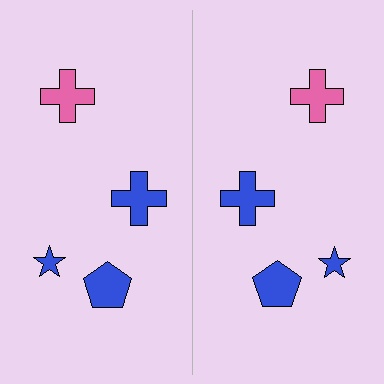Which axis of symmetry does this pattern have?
The pattern has a vertical axis of symmetry running through the center of the image.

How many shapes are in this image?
There are 8 shapes in this image.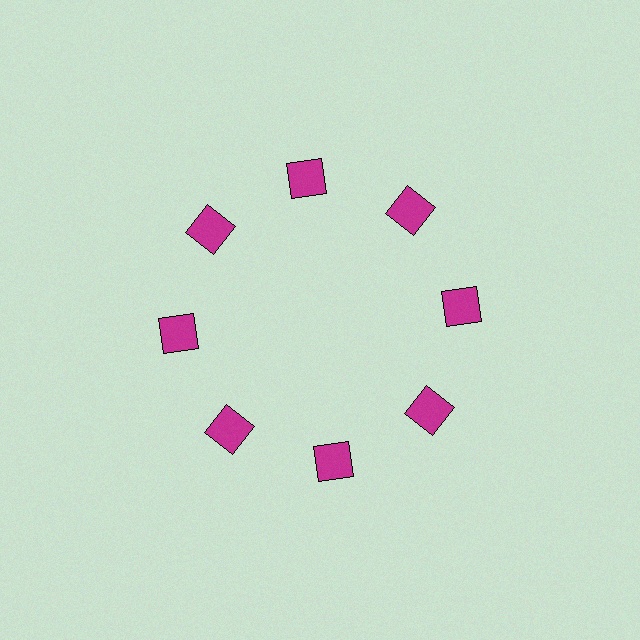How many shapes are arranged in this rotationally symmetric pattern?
There are 8 shapes, arranged in 8 groups of 1.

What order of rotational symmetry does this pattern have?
This pattern has 8-fold rotational symmetry.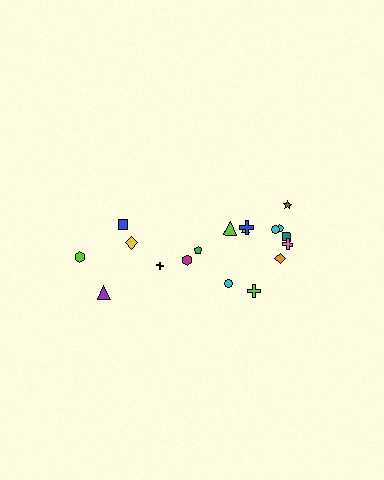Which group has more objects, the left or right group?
The right group.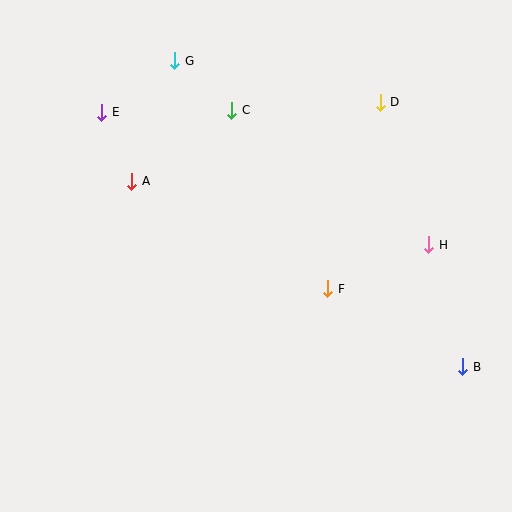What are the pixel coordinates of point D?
Point D is at (380, 102).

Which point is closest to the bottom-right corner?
Point B is closest to the bottom-right corner.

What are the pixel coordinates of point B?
Point B is at (463, 367).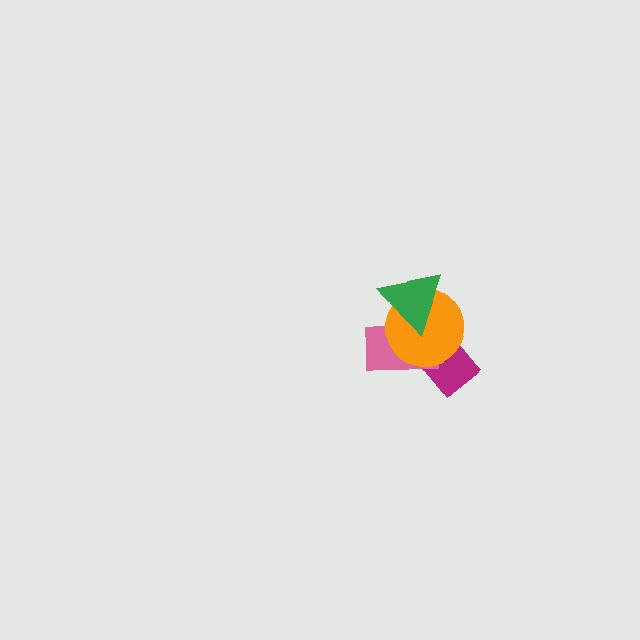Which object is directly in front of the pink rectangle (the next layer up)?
The orange circle is directly in front of the pink rectangle.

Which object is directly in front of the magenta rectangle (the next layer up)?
The pink rectangle is directly in front of the magenta rectangle.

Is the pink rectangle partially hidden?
Yes, it is partially covered by another shape.